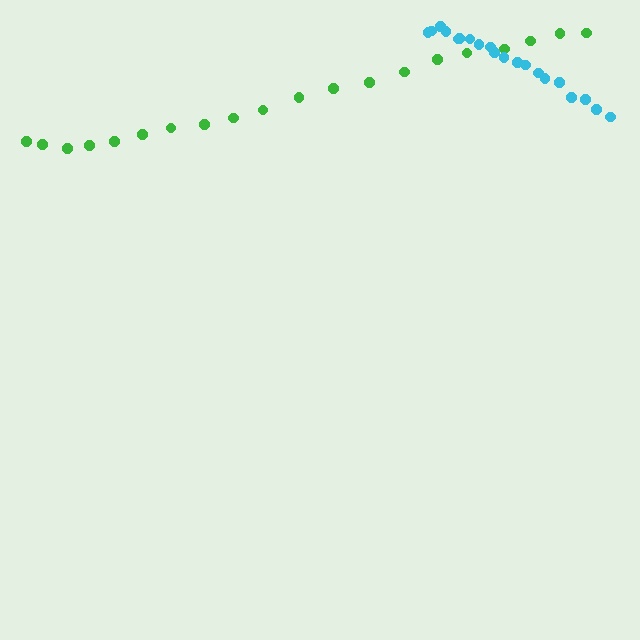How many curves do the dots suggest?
There are 2 distinct paths.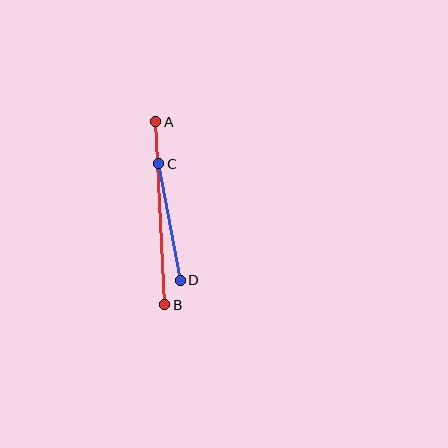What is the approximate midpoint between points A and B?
The midpoint is at approximately (160, 213) pixels.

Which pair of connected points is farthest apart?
Points A and B are farthest apart.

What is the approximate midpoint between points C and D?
The midpoint is at approximately (169, 222) pixels.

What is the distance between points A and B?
The distance is approximately 183 pixels.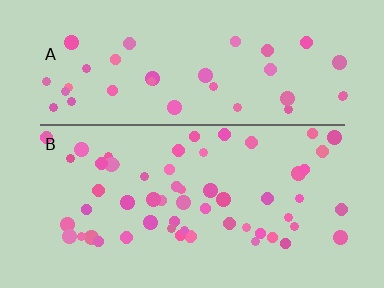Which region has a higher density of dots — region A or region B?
B (the bottom).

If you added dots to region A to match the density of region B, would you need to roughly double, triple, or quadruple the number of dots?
Approximately double.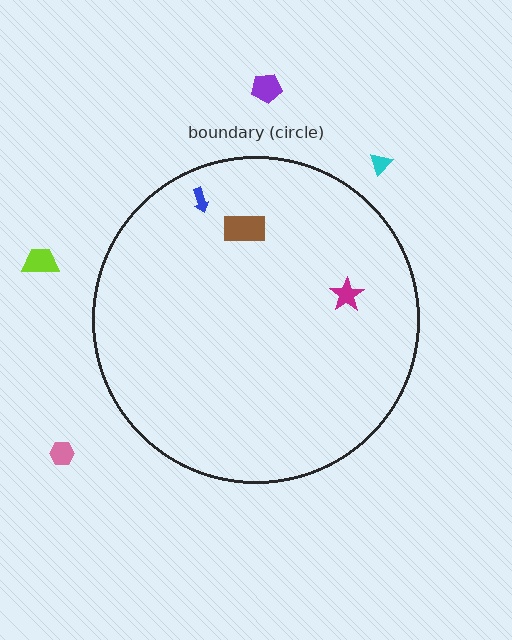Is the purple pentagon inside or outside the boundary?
Outside.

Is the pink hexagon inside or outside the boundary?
Outside.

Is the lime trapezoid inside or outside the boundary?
Outside.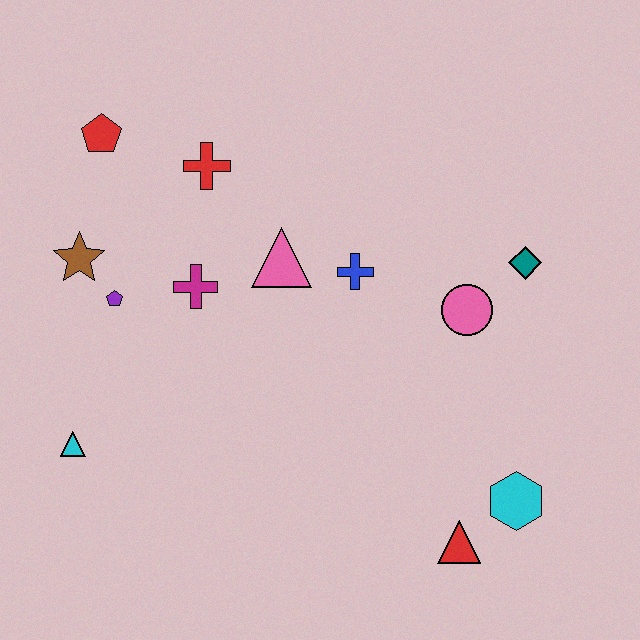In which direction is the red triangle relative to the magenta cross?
The red triangle is to the right of the magenta cross.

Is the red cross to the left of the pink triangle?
Yes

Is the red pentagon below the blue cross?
No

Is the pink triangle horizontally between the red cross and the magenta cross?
No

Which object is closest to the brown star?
The purple pentagon is closest to the brown star.